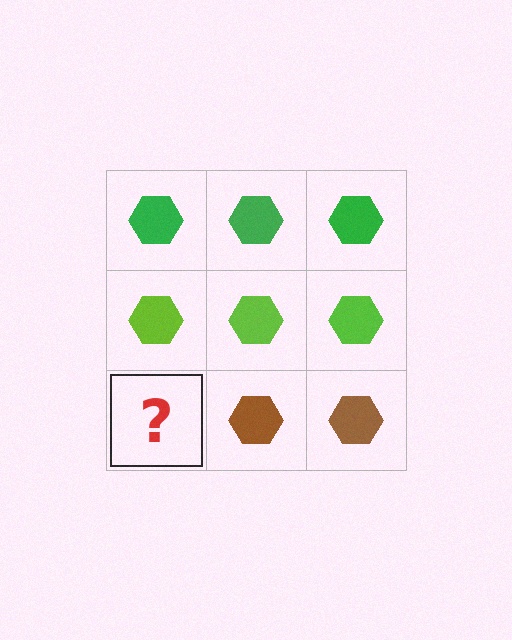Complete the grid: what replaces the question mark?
The question mark should be replaced with a brown hexagon.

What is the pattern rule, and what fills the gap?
The rule is that each row has a consistent color. The gap should be filled with a brown hexagon.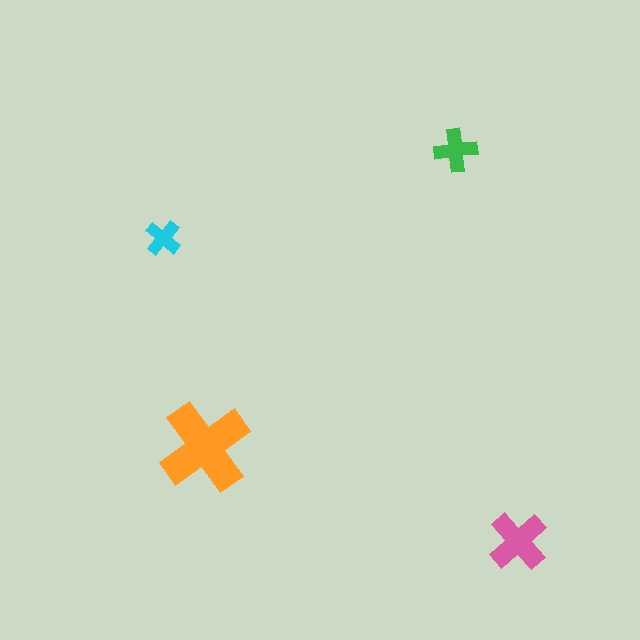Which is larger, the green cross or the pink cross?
The pink one.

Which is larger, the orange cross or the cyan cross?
The orange one.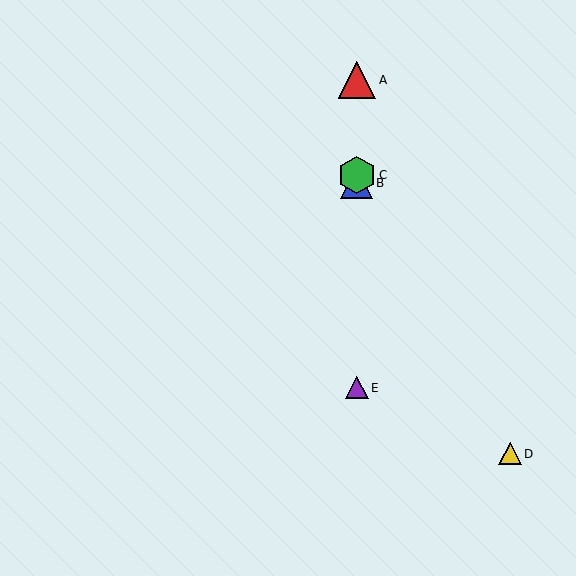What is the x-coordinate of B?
Object B is at x≈357.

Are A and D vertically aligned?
No, A is at x≈357 and D is at x≈510.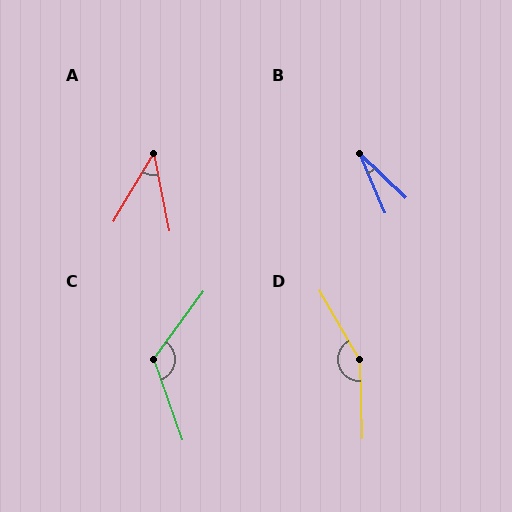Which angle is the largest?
D, at approximately 152 degrees.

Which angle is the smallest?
B, at approximately 23 degrees.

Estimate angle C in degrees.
Approximately 124 degrees.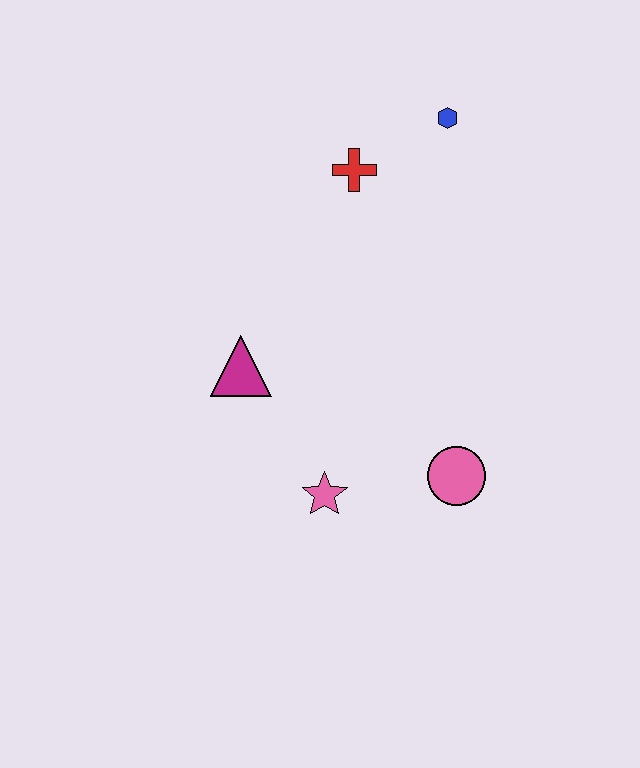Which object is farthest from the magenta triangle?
The blue hexagon is farthest from the magenta triangle.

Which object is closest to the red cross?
The blue hexagon is closest to the red cross.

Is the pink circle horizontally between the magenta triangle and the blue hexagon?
No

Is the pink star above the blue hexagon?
No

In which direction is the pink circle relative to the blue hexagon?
The pink circle is below the blue hexagon.